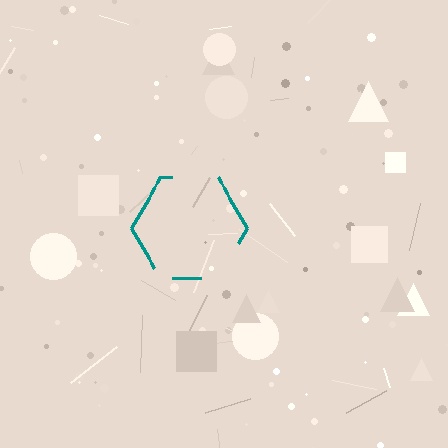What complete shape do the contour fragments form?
The contour fragments form a hexagon.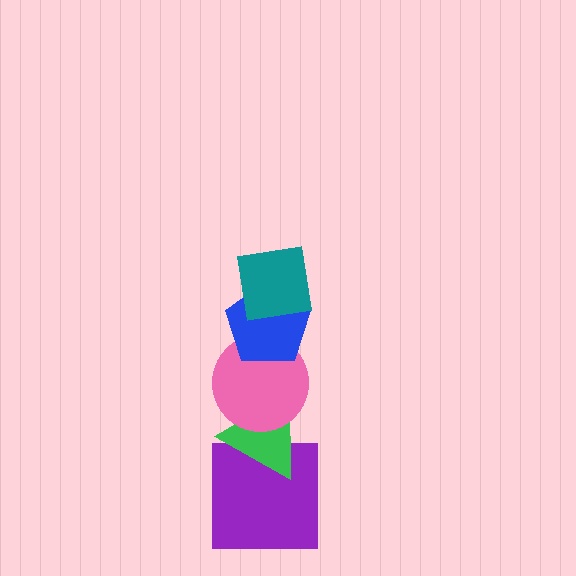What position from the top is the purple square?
The purple square is 5th from the top.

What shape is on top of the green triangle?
The pink circle is on top of the green triangle.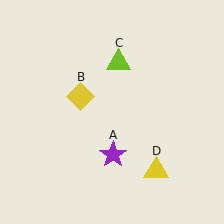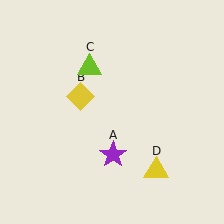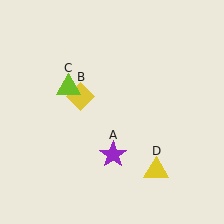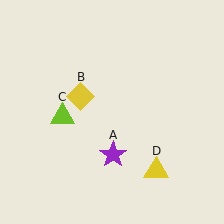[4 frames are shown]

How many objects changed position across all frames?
1 object changed position: lime triangle (object C).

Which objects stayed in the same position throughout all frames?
Purple star (object A) and yellow diamond (object B) and yellow triangle (object D) remained stationary.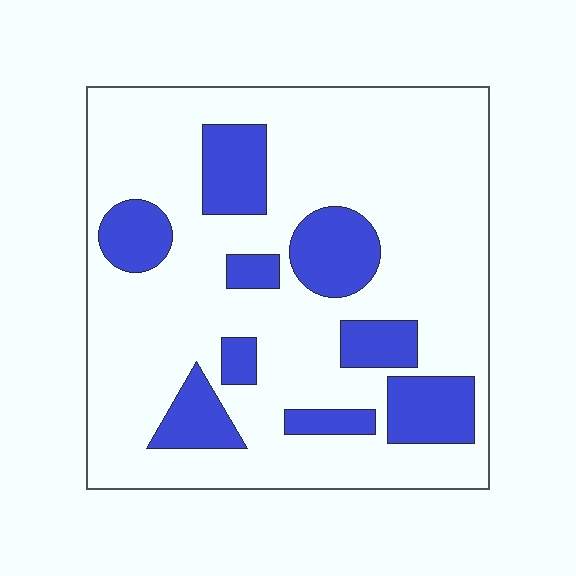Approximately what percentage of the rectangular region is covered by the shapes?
Approximately 25%.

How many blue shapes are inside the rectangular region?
9.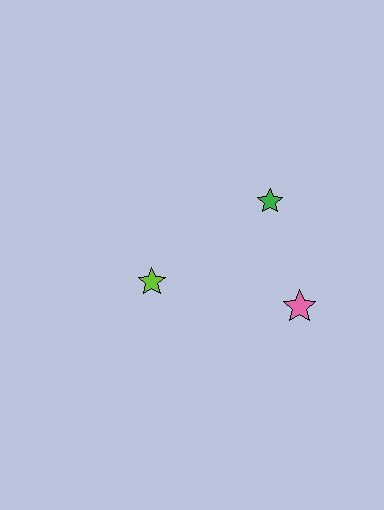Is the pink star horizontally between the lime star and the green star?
No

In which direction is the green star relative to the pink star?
The green star is above the pink star.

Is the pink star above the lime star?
No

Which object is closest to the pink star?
The green star is closest to the pink star.